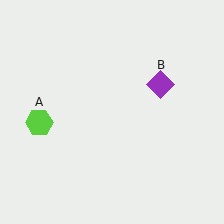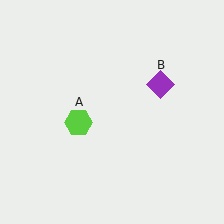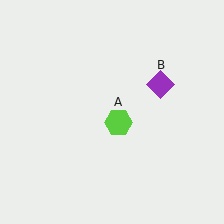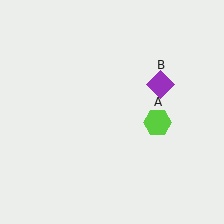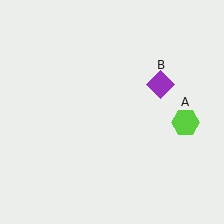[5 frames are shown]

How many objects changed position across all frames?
1 object changed position: lime hexagon (object A).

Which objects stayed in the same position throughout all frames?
Purple diamond (object B) remained stationary.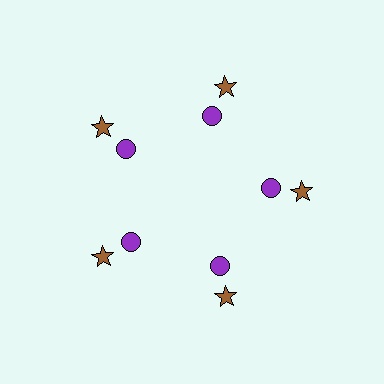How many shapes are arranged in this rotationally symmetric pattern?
There are 10 shapes, arranged in 5 groups of 2.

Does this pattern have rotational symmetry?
Yes, this pattern has 5-fold rotational symmetry. It looks the same after rotating 72 degrees around the center.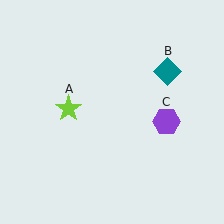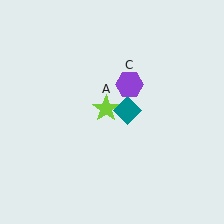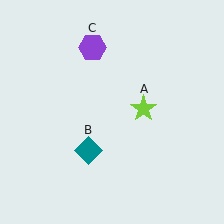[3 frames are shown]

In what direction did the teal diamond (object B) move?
The teal diamond (object B) moved down and to the left.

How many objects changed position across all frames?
3 objects changed position: lime star (object A), teal diamond (object B), purple hexagon (object C).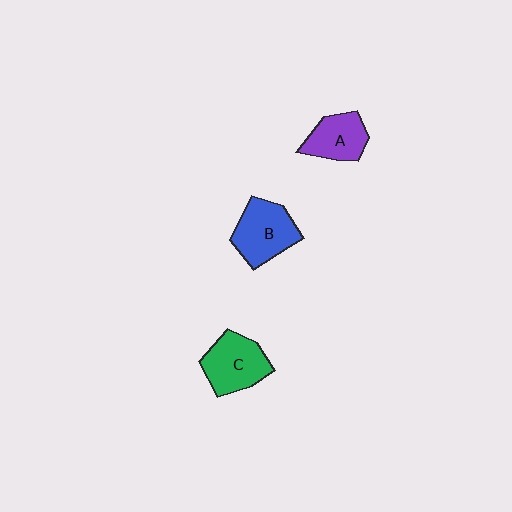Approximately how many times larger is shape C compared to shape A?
Approximately 1.3 times.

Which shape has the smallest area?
Shape A (purple).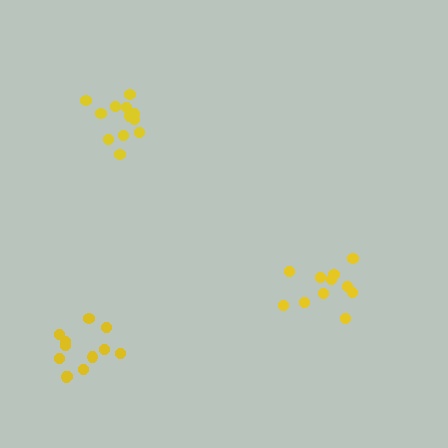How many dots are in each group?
Group 1: 12 dots, Group 2: 11 dots, Group 3: 12 dots (35 total).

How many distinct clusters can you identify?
There are 3 distinct clusters.